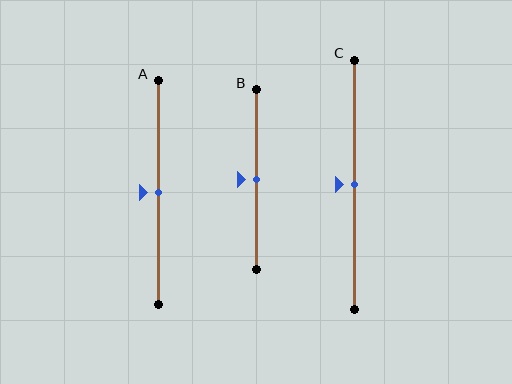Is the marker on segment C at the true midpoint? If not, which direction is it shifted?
Yes, the marker on segment C is at the true midpoint.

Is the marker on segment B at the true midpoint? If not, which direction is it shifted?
Yes, the marker on segment B is at the true midpoint.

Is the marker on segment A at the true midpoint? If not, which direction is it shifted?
Yes, the marker on segment A is at the true midpoint.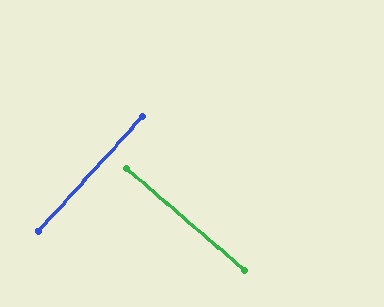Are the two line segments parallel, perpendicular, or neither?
Perpendicular — they meet at approximately 88°.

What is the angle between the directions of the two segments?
Approximately 88 degrees.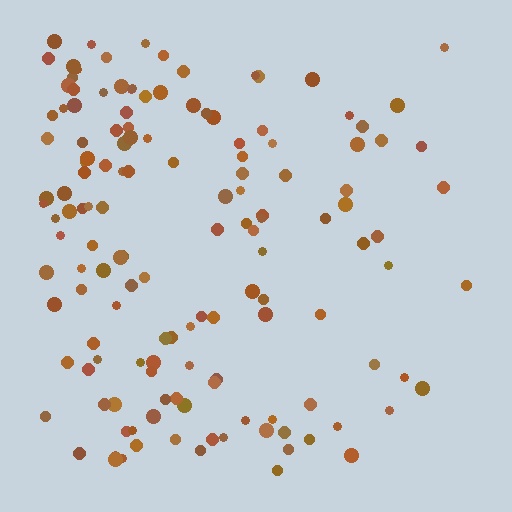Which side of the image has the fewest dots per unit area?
The right.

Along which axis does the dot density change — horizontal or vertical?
Horizontal.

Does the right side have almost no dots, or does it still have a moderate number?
Still a moderate number, just noticeably fewer than the left.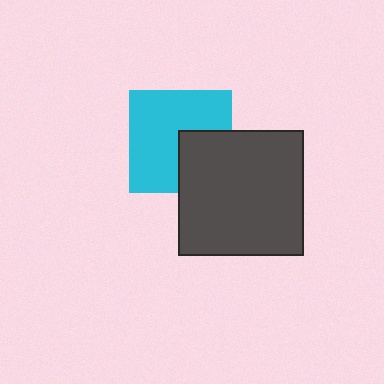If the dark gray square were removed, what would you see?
You would see the complete cyan square.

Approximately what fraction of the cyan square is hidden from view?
Roughly 33% of the cyan square is hidden behind the dark gray square.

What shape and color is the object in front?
The object in front is a dark gray square.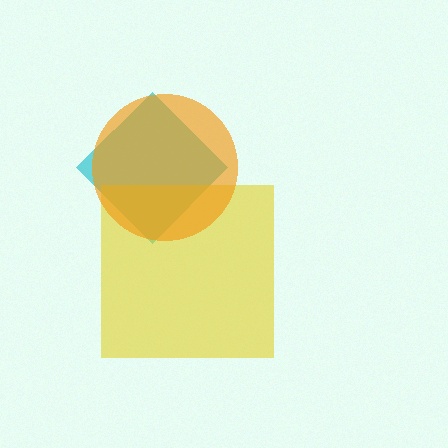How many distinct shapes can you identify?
There are 3 distinct shapes: a cyan diamond, a yellow square, an orange circle.